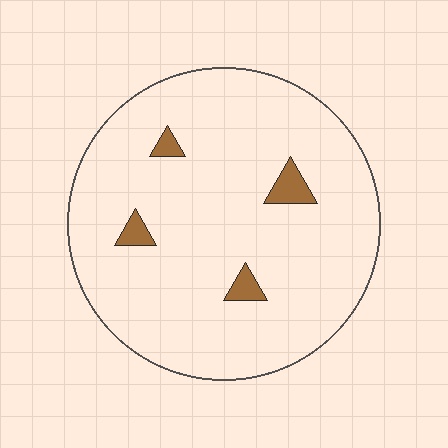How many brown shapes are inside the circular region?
4.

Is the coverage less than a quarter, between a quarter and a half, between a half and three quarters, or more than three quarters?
Less than a quarter.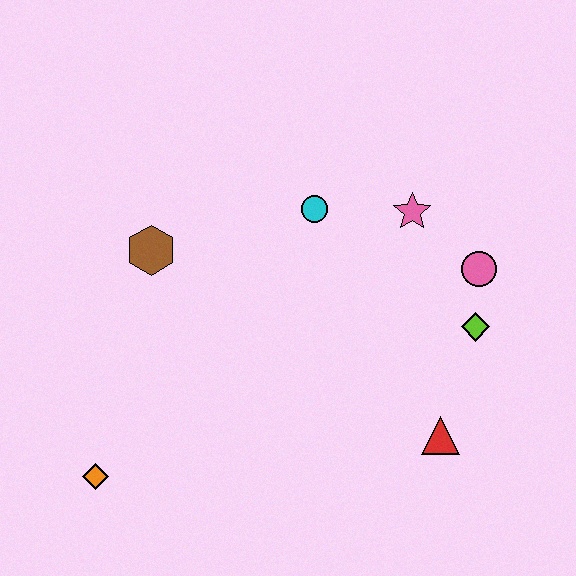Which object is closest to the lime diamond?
The pink circle is closest to the lime diamond.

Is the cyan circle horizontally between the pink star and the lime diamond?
No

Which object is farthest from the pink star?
The orange diamond is farthest from the pink star.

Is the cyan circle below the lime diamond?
No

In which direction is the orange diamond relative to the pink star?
The orange diamond is to the left of the pink star.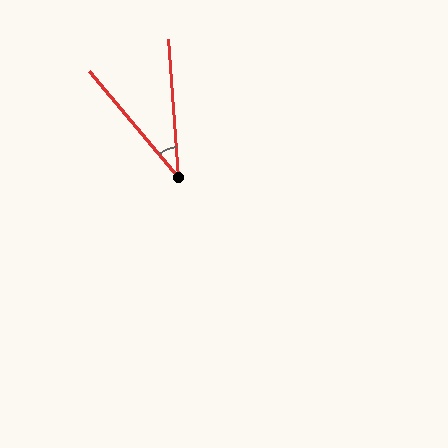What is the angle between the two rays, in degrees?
Approximately 36 degrees.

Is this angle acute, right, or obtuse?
It is acute.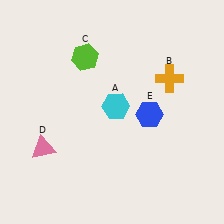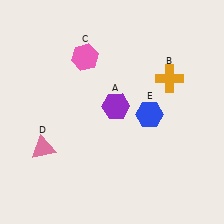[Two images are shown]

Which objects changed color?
A changed from cyan to purple. C changed from lime to pink.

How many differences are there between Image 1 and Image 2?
There are 2 differences between the two images.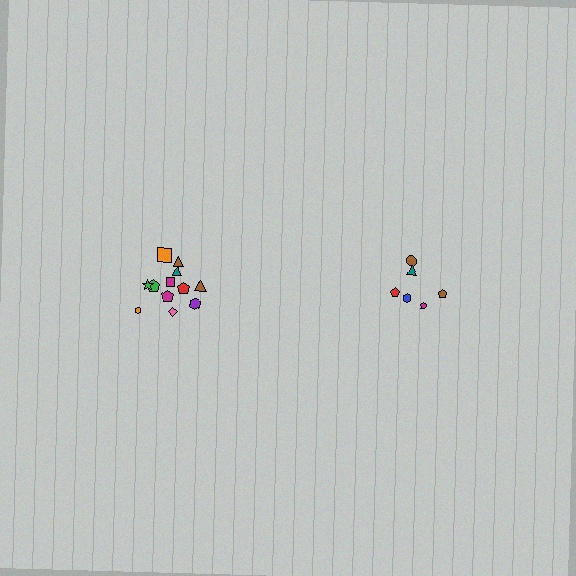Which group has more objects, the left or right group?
The left group.